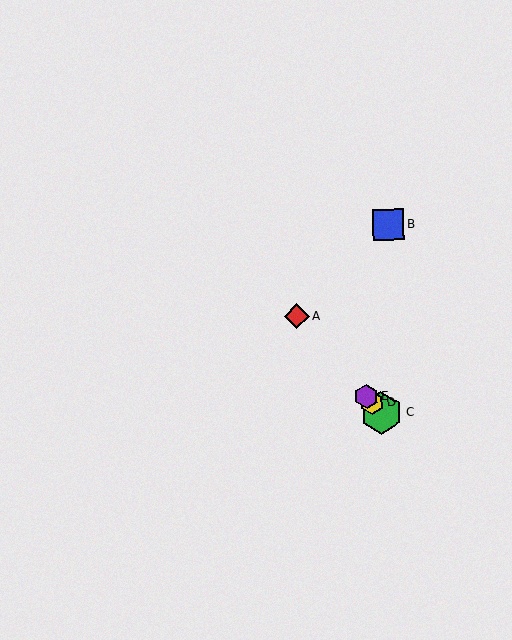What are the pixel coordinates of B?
Object B is at (388, 225).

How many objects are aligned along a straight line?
4 objects (A, C, D, E) are aligned along a straight line.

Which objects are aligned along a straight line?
Objects A, C, D, E are aligned along a straight line.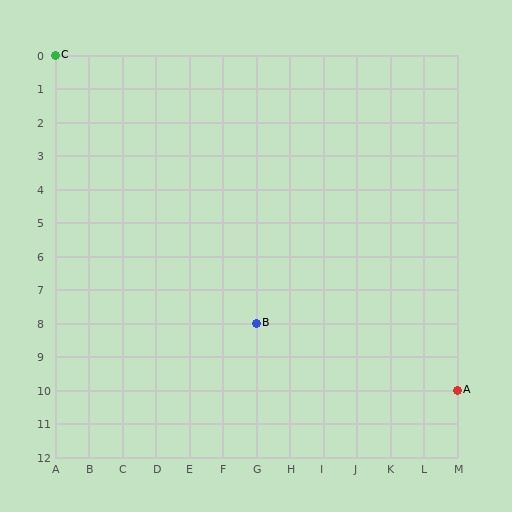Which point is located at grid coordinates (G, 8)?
Point B is at (G, 8).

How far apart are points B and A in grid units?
Points B and A are 6 columns and 2 rows apart (about 6.3 grid units diagonally).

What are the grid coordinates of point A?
Point A is at grid coordinates (M, 10).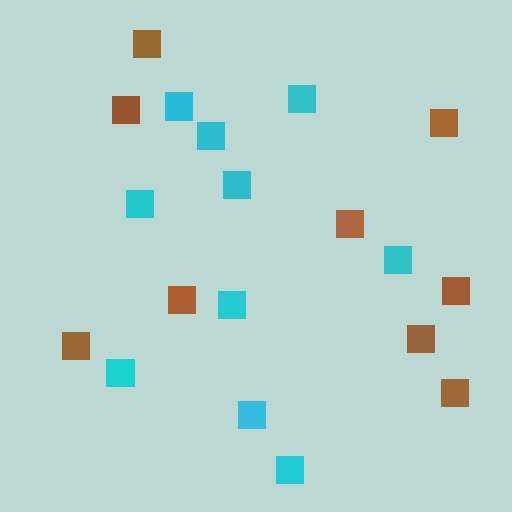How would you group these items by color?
There are 2 groups: one group of cyan squares (10) and one group of brown squares (9).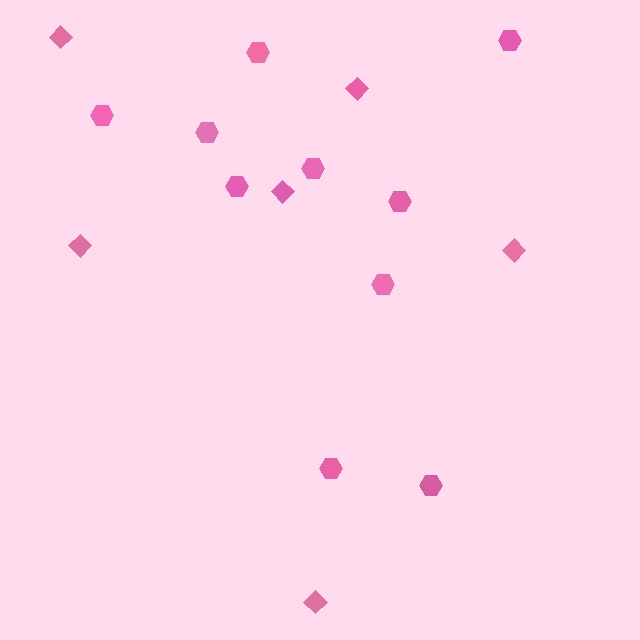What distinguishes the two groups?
There are 2 groups: one group of diamonds (6) and one group of hexagons (10).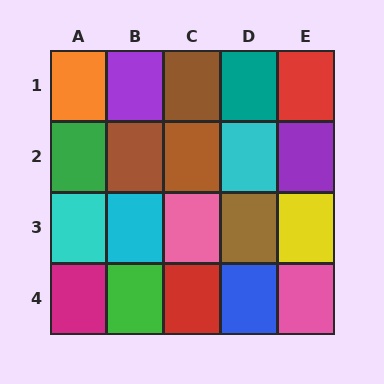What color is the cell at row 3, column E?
Yellow.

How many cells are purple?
2 cells are purple.